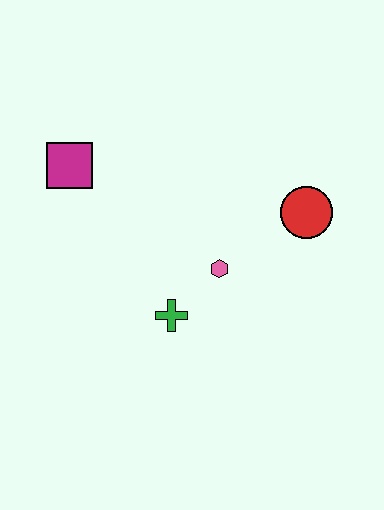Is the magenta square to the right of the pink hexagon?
No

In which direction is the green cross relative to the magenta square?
The green cross is below the magenta square.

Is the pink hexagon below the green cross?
No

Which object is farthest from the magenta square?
The red circle is farthest from the magenta square.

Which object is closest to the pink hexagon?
The green cross is closest to the pink hexagon.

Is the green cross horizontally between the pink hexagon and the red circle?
No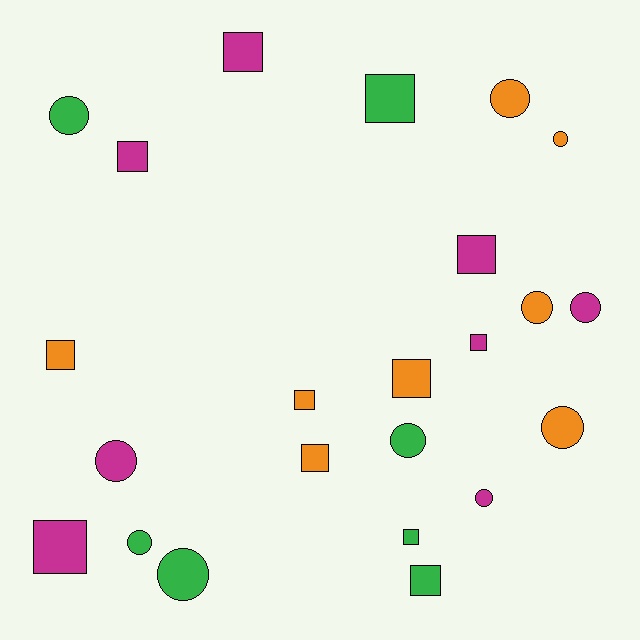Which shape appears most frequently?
Square, with 12 objects.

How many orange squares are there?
There are 4 orange squares.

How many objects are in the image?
There are 23 objects.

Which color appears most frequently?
Magenta, with 8 objects.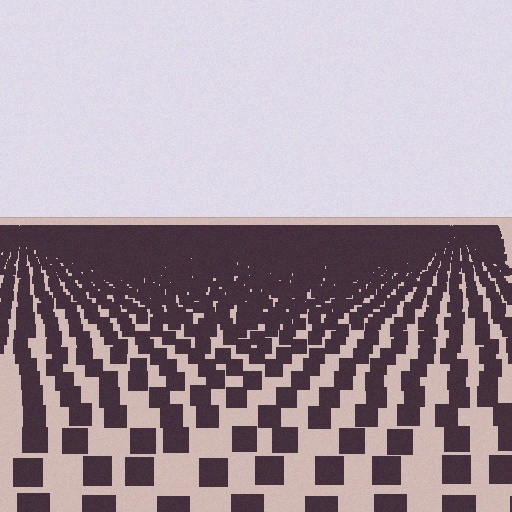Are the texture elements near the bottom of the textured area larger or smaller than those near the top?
Larger. Near the bottom, elements are closer to the viewer and appear at a bigger on-screen size.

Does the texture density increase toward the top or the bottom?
Density increases toward the top.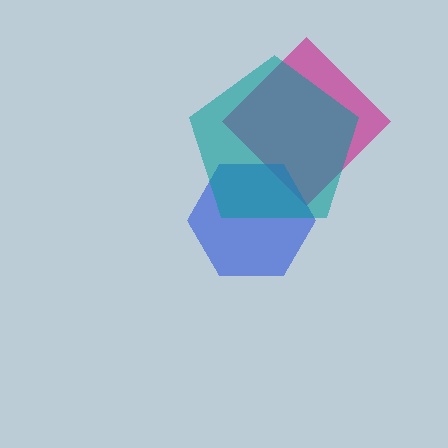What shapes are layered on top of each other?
The layered shapes are: a magenta diamond, a blue hexagon, a teal pentagon.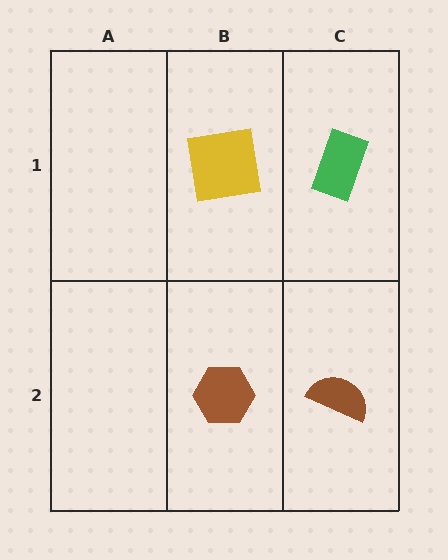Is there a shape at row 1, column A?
No, that cell is empty.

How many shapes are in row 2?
2 shapes.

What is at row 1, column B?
A yellow square.